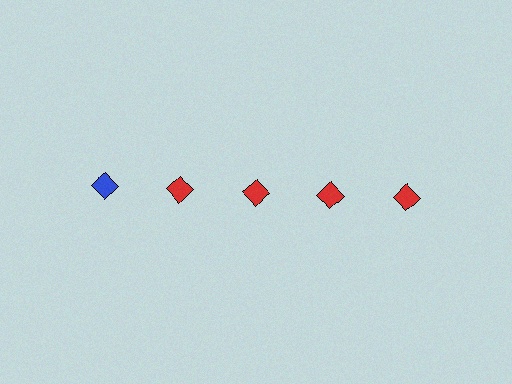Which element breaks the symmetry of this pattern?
The blue diamond in the top row, leftmost column breaks the symmetry. All other shapes are red diamonds.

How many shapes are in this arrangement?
There are 5 shapes arranged in a grid pattern.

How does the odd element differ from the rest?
It has a different color: blue instead of red.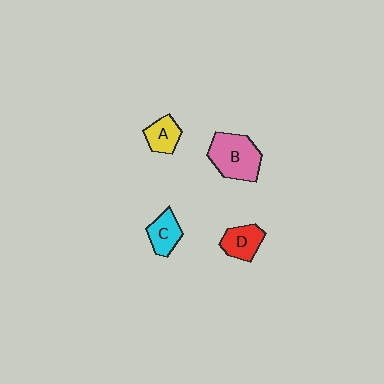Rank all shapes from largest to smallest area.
From largest to smallest: B (pink), D (red), C (cyan), A (yellow).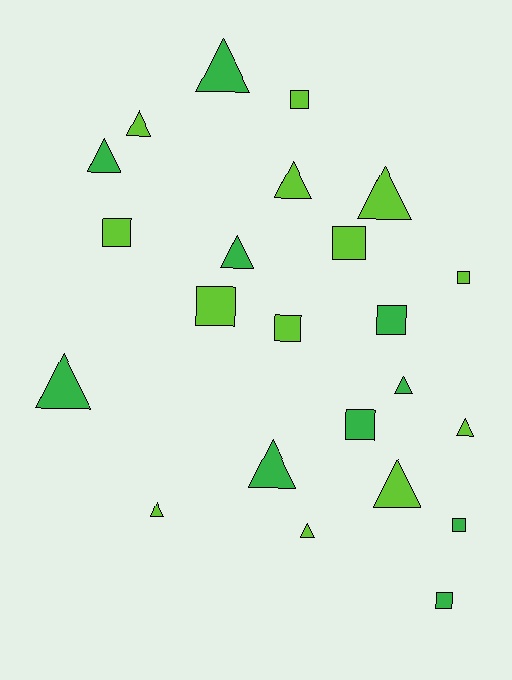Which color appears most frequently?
Lime, with 13 objects.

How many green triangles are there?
There are 6 green triangles.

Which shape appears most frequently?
Triangle, with 13 objects.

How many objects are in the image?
There are 23 objects.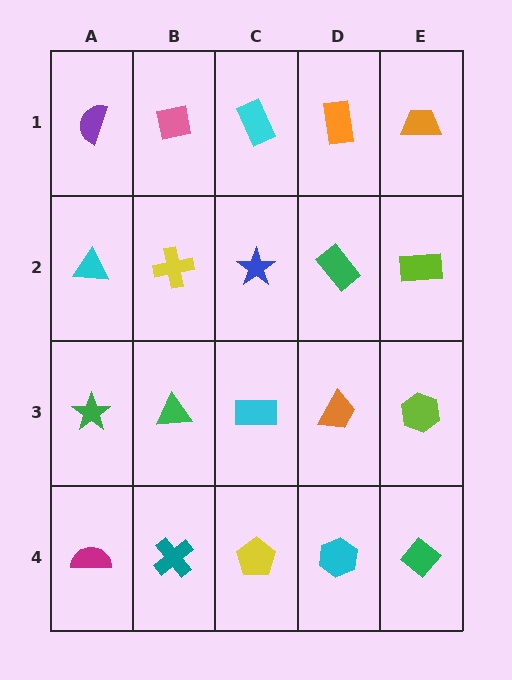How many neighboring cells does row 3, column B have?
4.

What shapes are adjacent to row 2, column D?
An orange rectangle (row 1, column D), an orange trapezoid (row 3, column D), a blue star (row 2, column C), a lime rectangle (row 2, column E).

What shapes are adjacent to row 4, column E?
A lime hexagon (row 3, column E), a cyan hexagon (row 4, column D).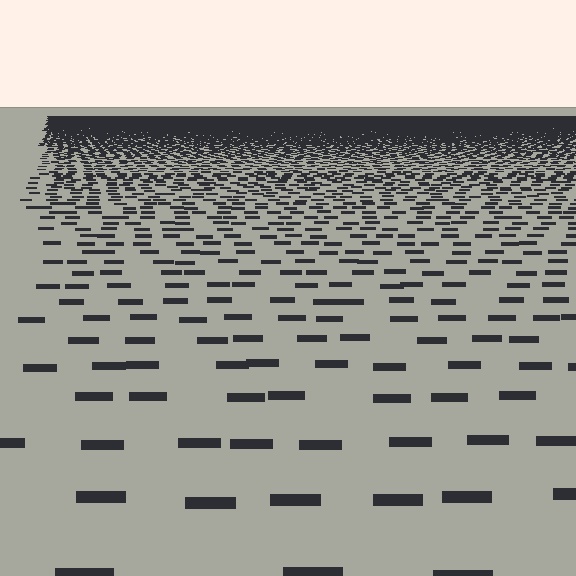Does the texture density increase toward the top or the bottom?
Density increases toward the top.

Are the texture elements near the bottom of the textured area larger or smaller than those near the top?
Larger. Near the bottom, elements are closer to the viewer and appear at a bigger on-screen size.